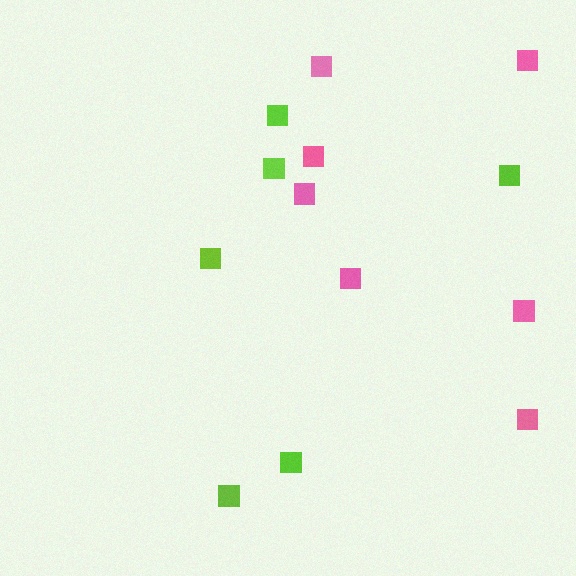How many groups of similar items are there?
There are 2 groups: one group of pink squares (7) and one group of lime squares (6).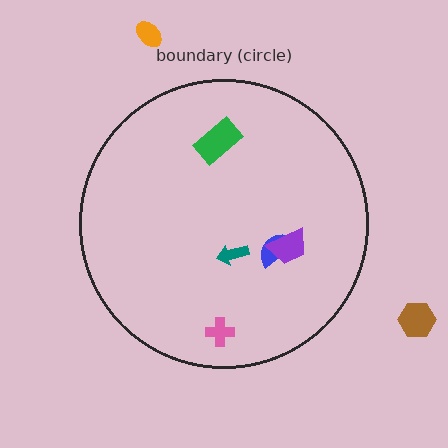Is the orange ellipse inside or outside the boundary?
Outside.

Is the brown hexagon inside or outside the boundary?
Outside.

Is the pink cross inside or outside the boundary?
Inside.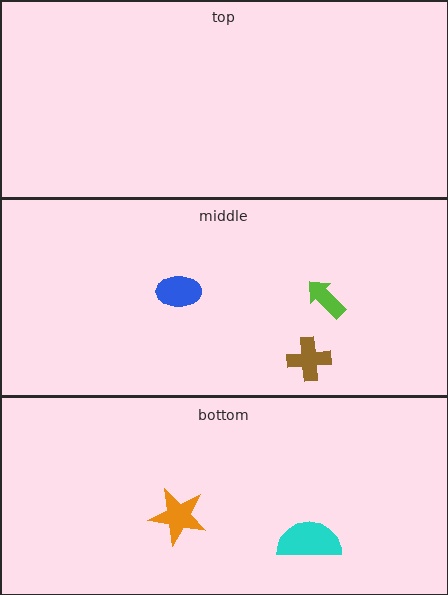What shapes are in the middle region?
The brown cross, the lime arrow, the blue ellipse.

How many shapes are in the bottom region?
2.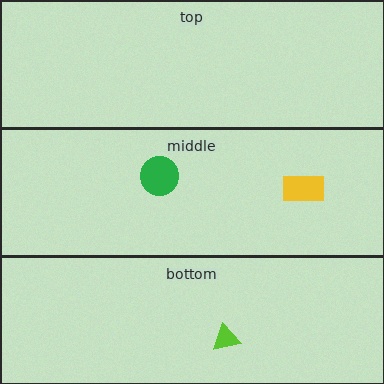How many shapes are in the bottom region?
1.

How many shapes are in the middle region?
2.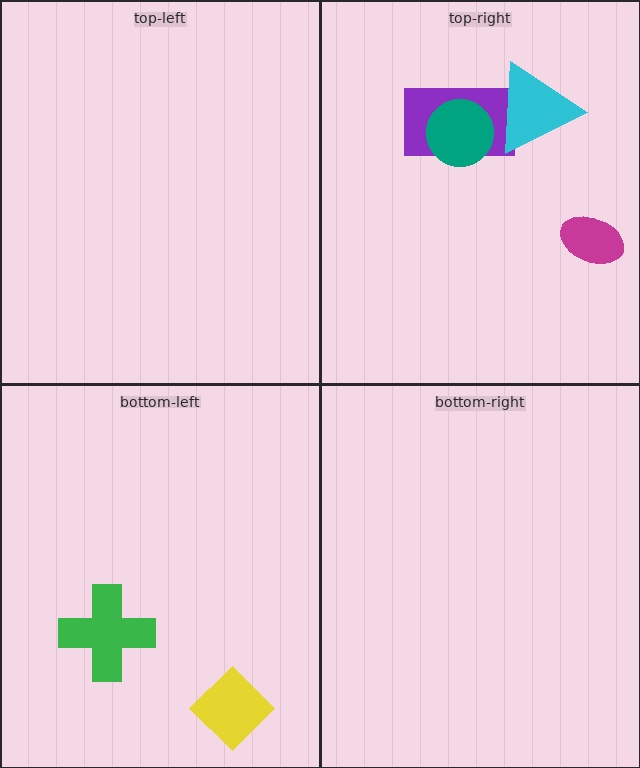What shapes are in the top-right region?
The purple rectangle, the magenta ellipse, the cyan triangle, the teal circle.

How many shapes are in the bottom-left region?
2.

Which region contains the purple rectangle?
The top-right region.